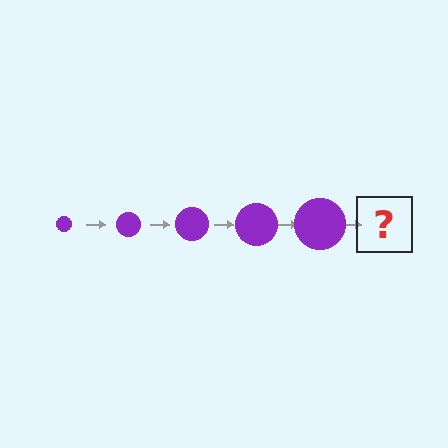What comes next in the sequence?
The next element should be a purple circle, larger than the previous one.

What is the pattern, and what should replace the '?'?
The pattern is that the circle gets progressively larger each step. The '?' should be a purple circle, larger than the previous one.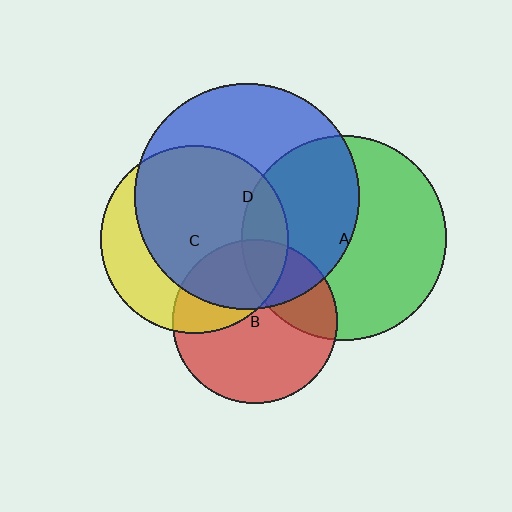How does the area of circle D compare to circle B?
Approximately 1.9 times.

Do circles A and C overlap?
Yes.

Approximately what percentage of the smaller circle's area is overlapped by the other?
Approximately 15%.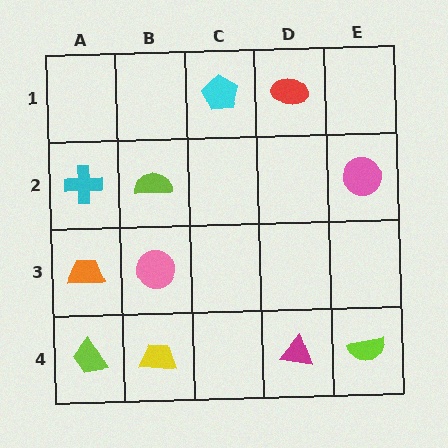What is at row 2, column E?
A pink circle.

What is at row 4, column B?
A yellow trapezoid.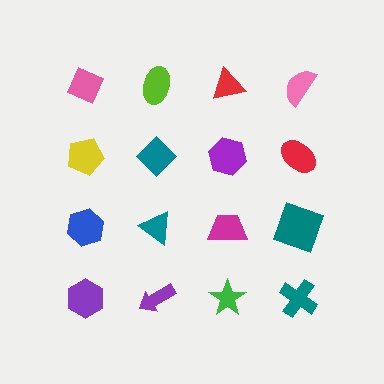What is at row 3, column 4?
A teal square.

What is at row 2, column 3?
A purple hexagon.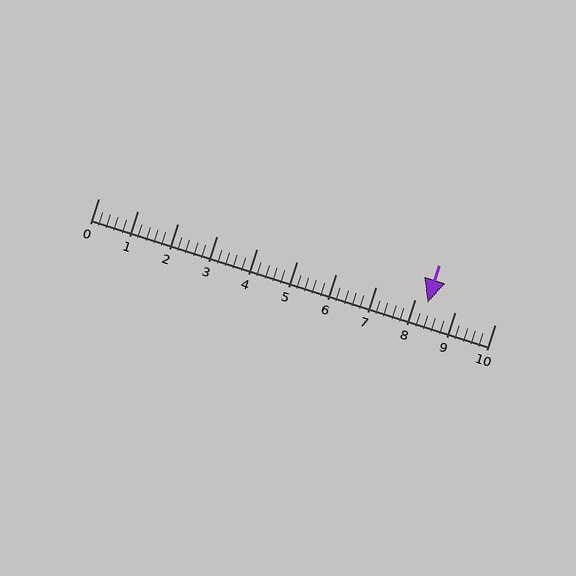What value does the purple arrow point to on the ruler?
The purple arrow points to approximately 8.3.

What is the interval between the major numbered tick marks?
The major tick marks are spaced 1 units apart.